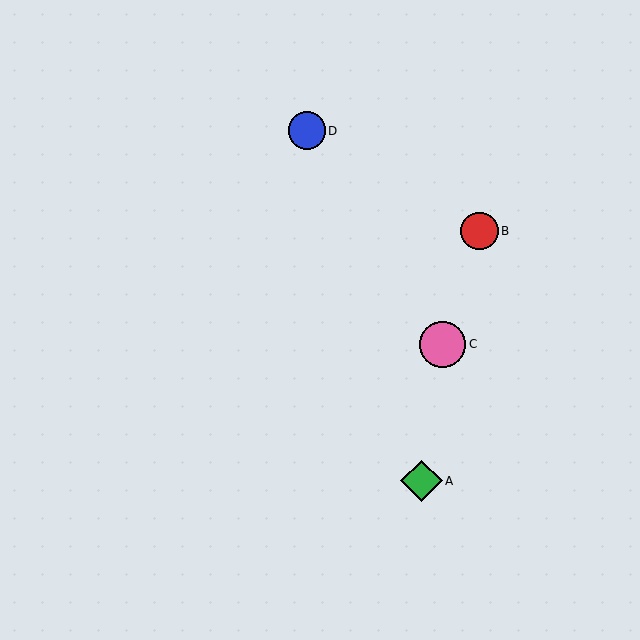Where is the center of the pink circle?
The center of the pink circle is at (443, 344).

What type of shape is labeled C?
Shape C is a pink circle.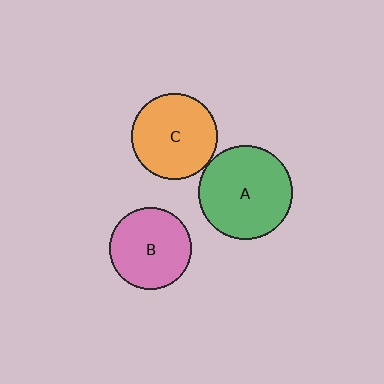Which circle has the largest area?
Circle A (green).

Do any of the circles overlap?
No, none of the circles overlap.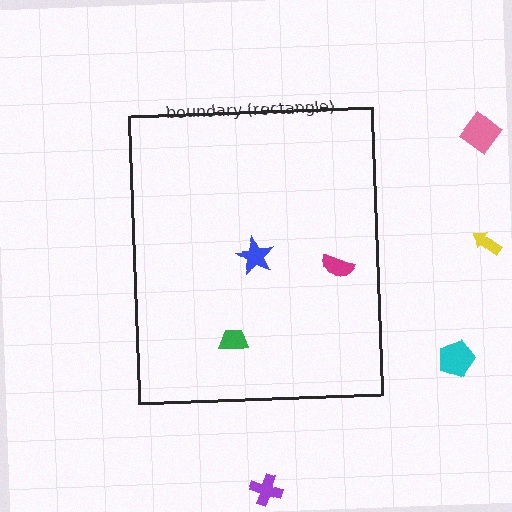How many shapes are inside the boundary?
3 inside, 4 outside.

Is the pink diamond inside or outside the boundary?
Outside.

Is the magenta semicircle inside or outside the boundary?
Inside.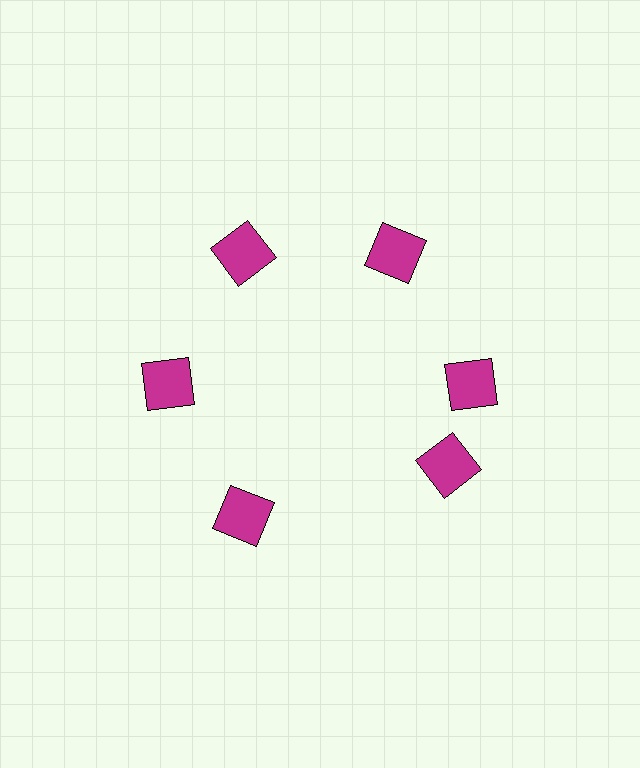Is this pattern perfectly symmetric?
No. The 6 magenta squares are arranged in a ring, but one element near the 5 o'clock position is rotated out of alignment along the ring, breaking the 6-fold rotational symmetry.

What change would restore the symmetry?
The symmetry would be restored by rotating it back into even spacing with its neighbors so that all 6 squares sit at equal angles and equal distance from the center.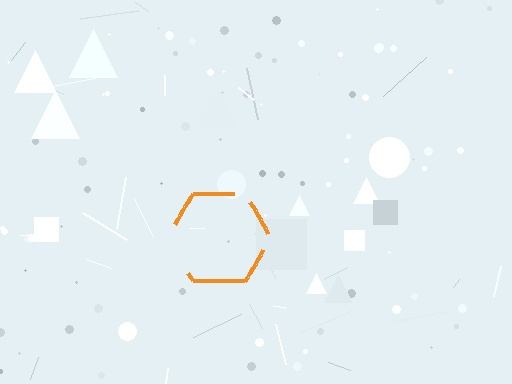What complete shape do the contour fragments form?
The contour fragments form a hexagon.